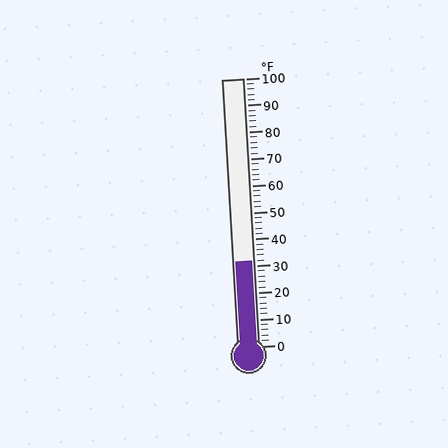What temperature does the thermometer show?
The thermometer shows approximately 32°F.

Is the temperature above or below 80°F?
The temperature is below 80°F.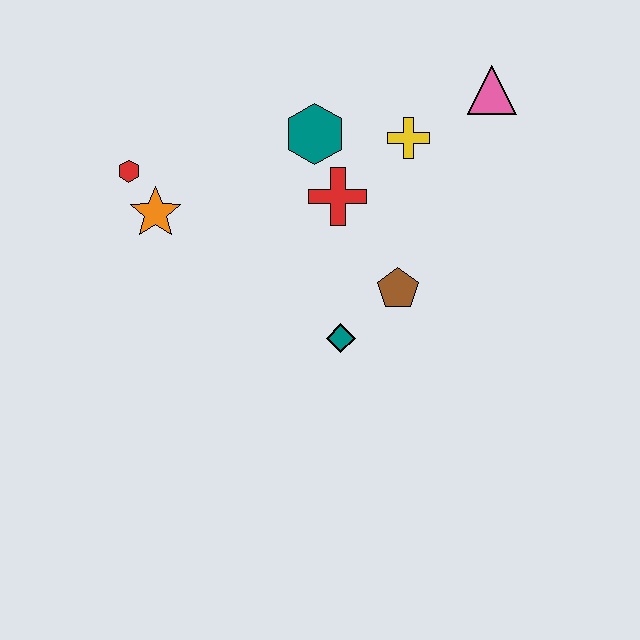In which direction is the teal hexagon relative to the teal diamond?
The teal hexagon is above the teal diamond.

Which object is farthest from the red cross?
The red hexagon is farthest from the red cross.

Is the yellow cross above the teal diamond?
Yes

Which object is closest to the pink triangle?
The yellow cross is closest to the pink triangle.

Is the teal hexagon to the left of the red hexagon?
No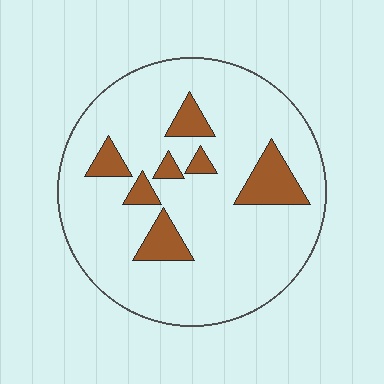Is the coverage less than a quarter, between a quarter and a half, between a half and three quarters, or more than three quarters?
Less than a quarter.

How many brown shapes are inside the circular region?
7.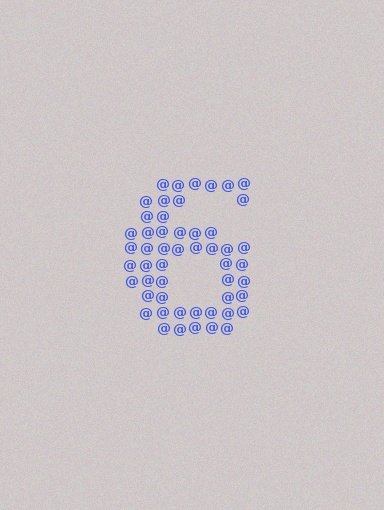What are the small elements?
The small elements are at signs.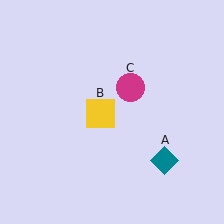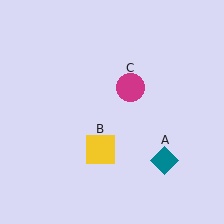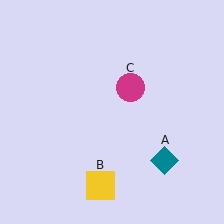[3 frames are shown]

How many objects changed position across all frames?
1 object changed position: yellow square (object B).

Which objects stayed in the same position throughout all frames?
Teal diamond (object A) and magenta circle (object C) remained stationary.